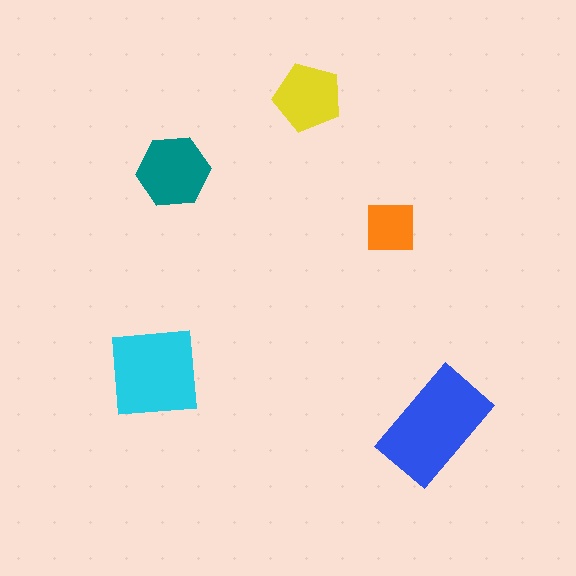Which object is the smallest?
The orange square.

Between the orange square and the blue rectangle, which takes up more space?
The blue rectangle.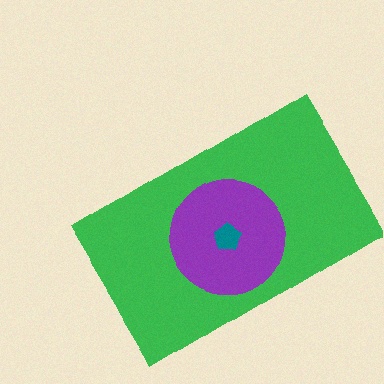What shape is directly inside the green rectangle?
The purple circle.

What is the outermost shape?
The green rectangle.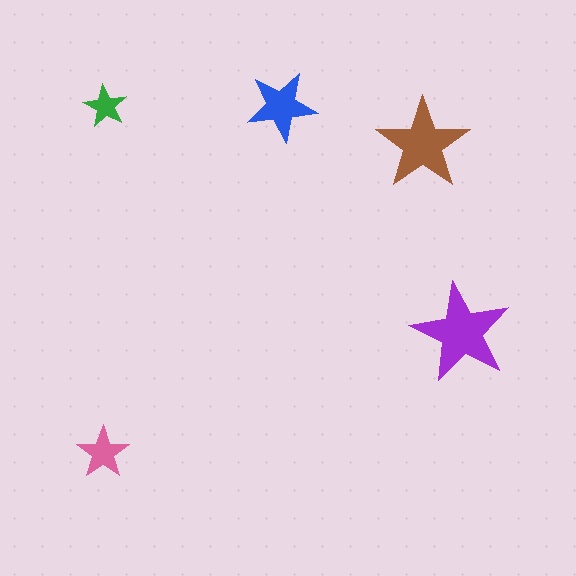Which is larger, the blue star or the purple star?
The purple one.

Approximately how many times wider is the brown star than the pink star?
About 2 times wider.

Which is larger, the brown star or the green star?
The brown one.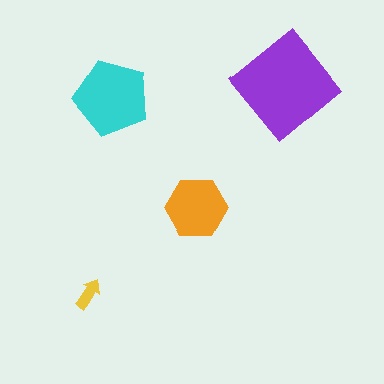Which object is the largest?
The purple diamond.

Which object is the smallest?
The yellow arrow.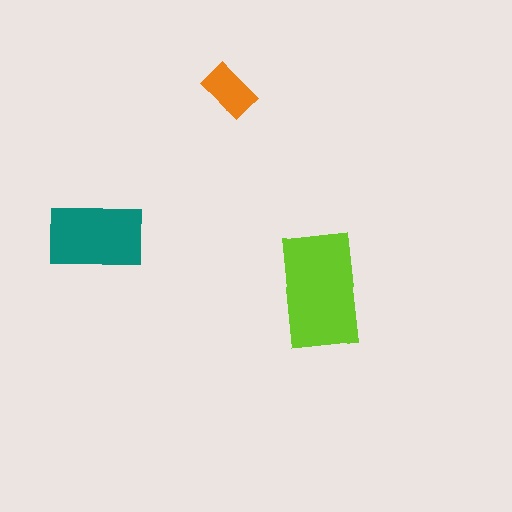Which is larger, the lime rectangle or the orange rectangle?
The lime one.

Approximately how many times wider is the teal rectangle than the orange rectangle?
About 2 times wider.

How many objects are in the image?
There are 3 objects in the image.